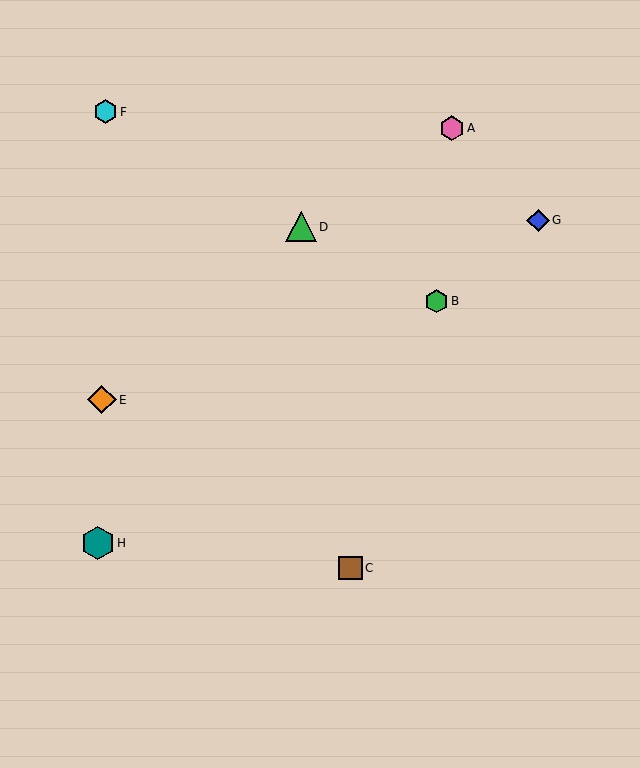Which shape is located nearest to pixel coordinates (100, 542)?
The teal hexagon (labeled H) at (98, 543) is nearest to that location.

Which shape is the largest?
The teal hexagon (labeled H) is the largest.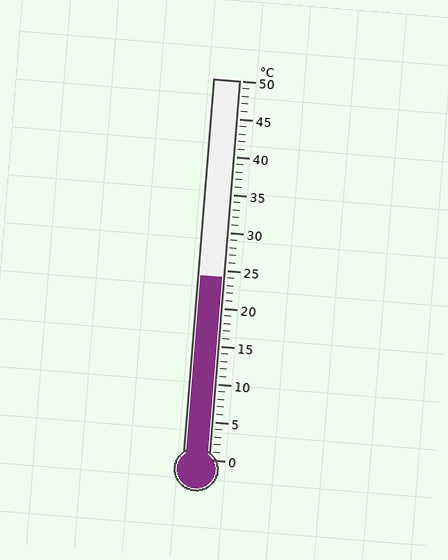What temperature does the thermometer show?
The thermometer shows approximately 24°C.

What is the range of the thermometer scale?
The thermometer scale ranges from 0°C to 50°C.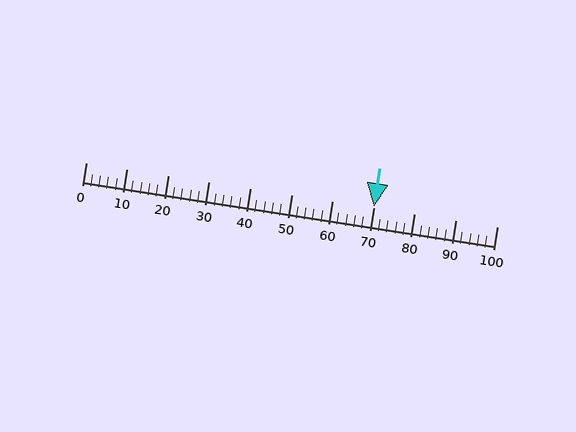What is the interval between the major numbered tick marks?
The major tick marks are spaced 10 units apart.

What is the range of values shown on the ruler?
The ruler shows values from 0 to 100.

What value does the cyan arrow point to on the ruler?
The cyan arrow points to approximately 70.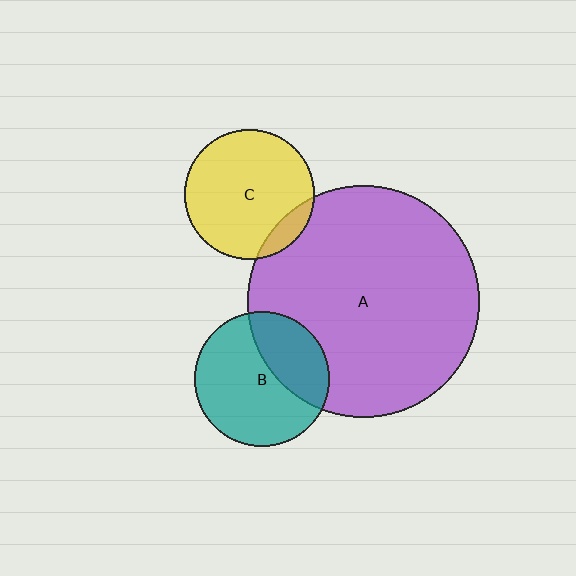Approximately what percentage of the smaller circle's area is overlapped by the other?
Approximately 10%.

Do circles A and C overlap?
Yes.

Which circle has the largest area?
Circle A (purple).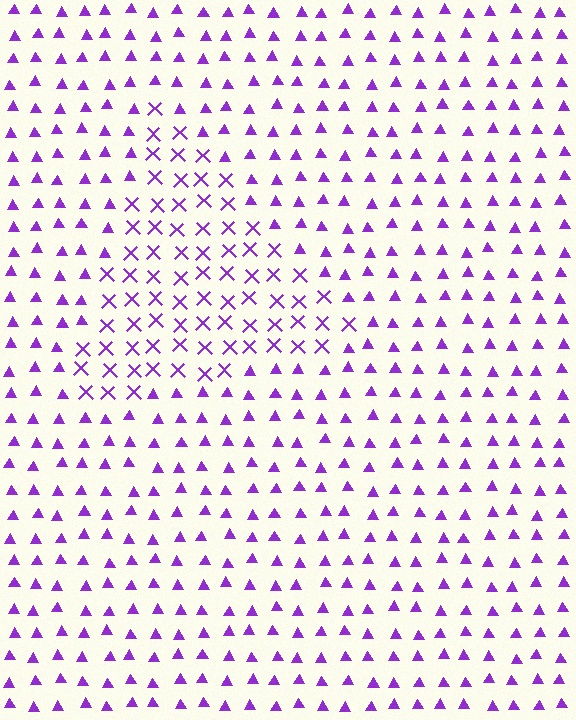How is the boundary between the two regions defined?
The boundary is defined by a change in element shape: X marks inside vs. triangles outside. All elements share the same color and spacing.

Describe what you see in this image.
The image is filled with small purple elements arranged in a uniform grid. A triangle-shaped region contains X marks, while the surrounding area contains triangles. The boundary is defined purely by the change in element shape.